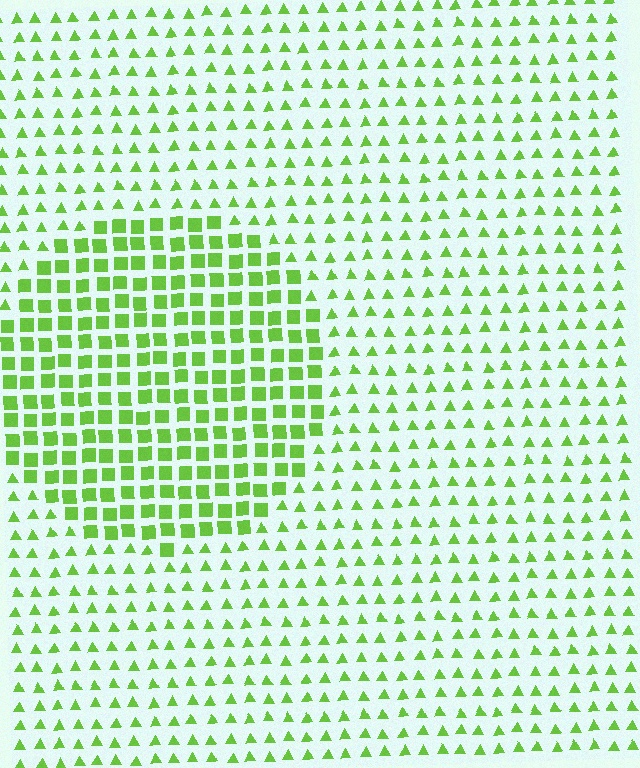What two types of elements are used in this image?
The image uses squares inside the circle region and triangles outside it.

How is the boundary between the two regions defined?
The boundary is defined by a change in element shape: squares inside vs. triangles outside. All elements share the same color and spacing.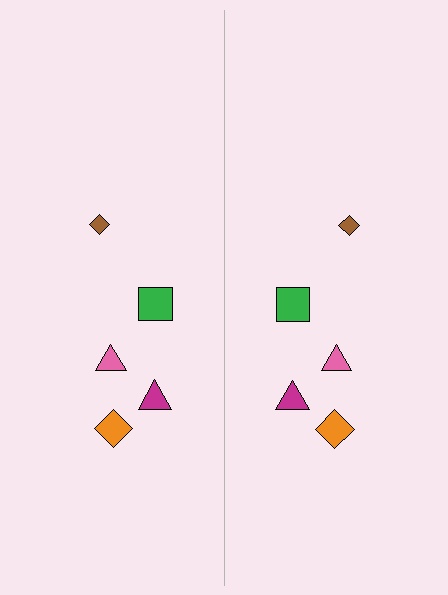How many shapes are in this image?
There are 10 shapes in this image.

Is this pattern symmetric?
Yes, this pattern has bilateral (reflection) symmetry.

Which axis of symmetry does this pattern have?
The pattern has a vertical axis of symmetry running through the center of the image.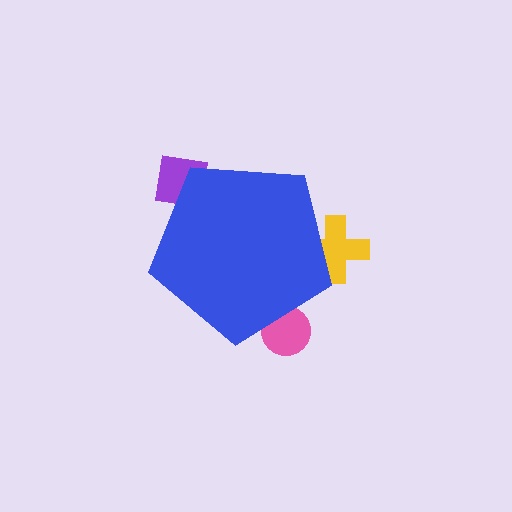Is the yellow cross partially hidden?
Yes, the yellow cross is partially hidden behind the blue pentagon.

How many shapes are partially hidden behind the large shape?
3 shapes are partially hidden.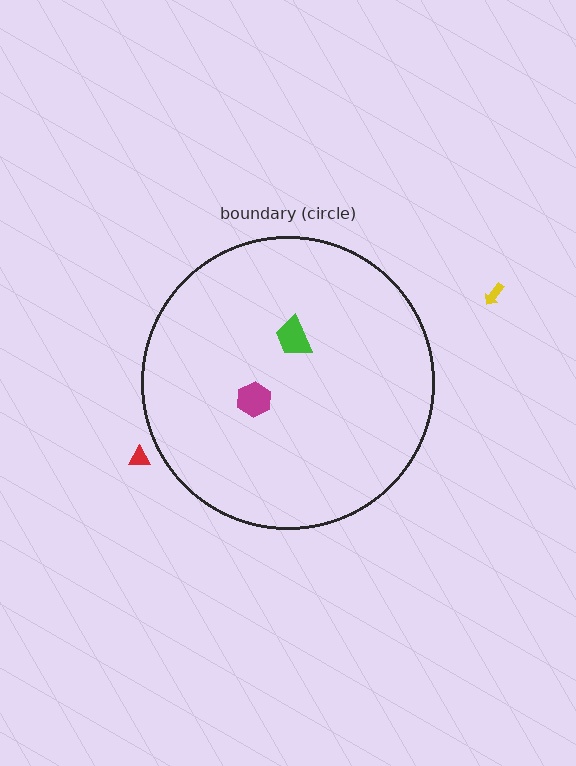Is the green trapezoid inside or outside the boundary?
Inside.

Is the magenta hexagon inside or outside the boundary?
Inside.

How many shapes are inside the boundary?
2 inside, 2 outside.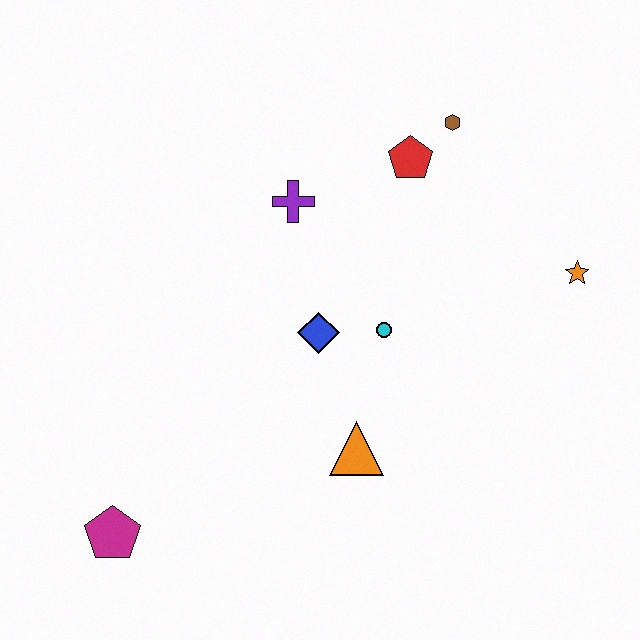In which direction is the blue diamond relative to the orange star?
The blue diamond is to the left of the orange star.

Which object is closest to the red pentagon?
The brown hexagon is closest to the red pentagon.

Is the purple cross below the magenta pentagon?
No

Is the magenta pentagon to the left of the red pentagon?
Yes